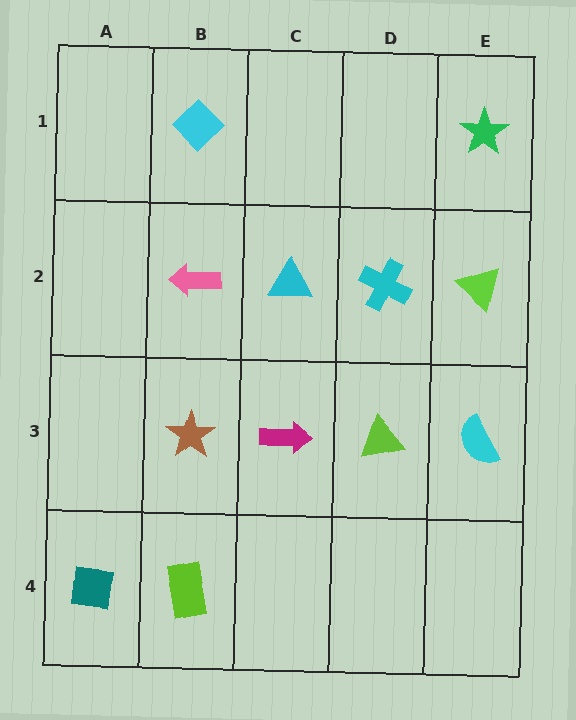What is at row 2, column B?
A pink arrow.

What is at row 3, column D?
A lime triangle.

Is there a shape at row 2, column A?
No, that cell is empty.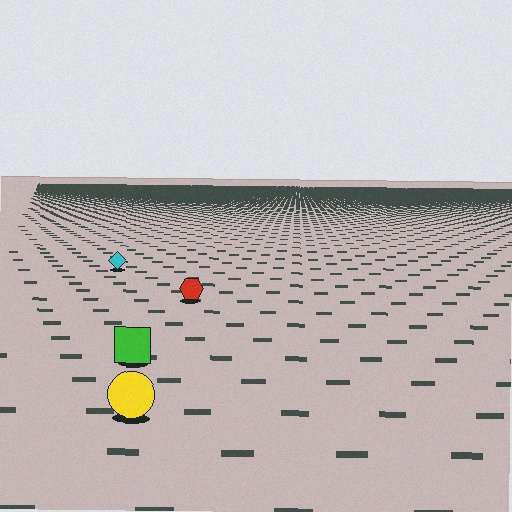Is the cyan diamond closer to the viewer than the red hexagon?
No. The red hexagon is closer — you can tell from the texture gradient: the ground texture is coarser near it.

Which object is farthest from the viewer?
The cyan diamond is farthest from the viewer. It appears smaller and the ground texture around it is denser.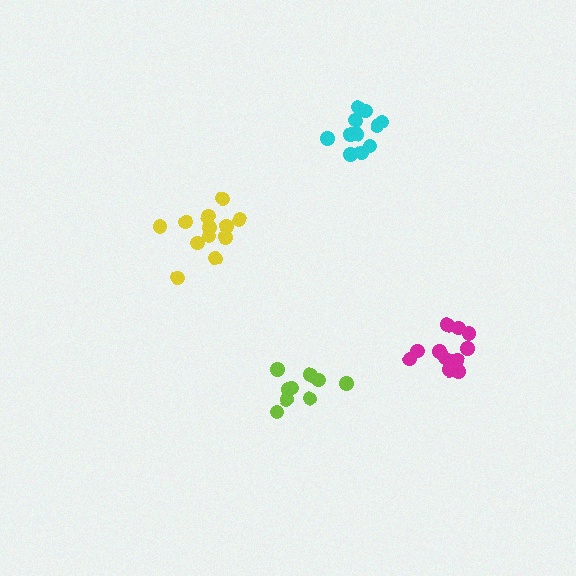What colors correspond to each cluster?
The clusters are colored: yellow, lime, magenta, cyan.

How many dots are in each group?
Group 1: 12 dots, Group 2: 9 dots, Group 3: 12 dots, Group 4: 11 dots (44 total).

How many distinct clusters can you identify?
There are 4 distinct clusters.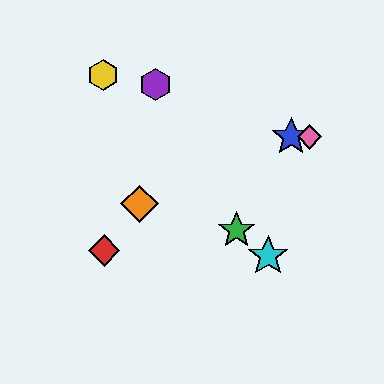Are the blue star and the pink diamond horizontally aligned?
Yes, both are at y≈137.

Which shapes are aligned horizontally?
The blue star, the pink diamond are aligned horizontally.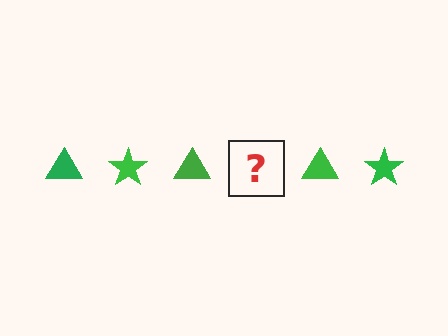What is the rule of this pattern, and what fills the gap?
The rule is that the pattern cycles through triangle, star shapes in green. The gap should be filled with a green star.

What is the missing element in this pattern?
The missing element is a green star.